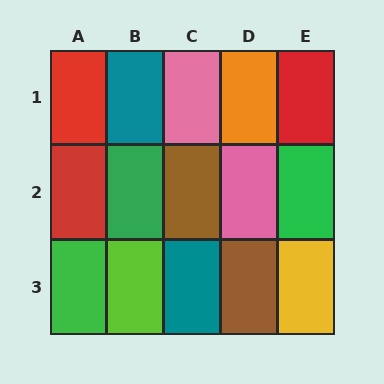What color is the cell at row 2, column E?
Green.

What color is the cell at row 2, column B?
Green.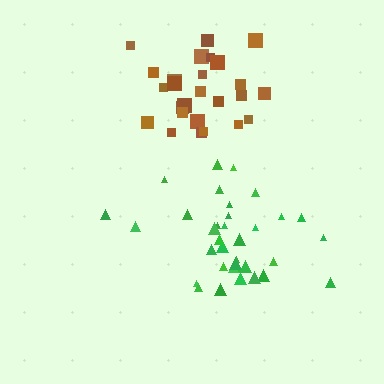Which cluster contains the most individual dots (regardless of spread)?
Green (35).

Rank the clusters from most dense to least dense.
brown, green.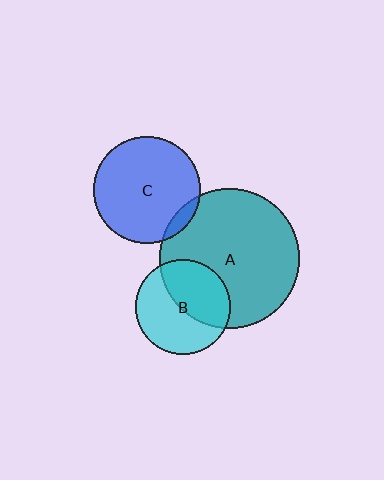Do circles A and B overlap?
Yes.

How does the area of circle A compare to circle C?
Approximately 1.7 times.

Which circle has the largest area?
Circle A (teal).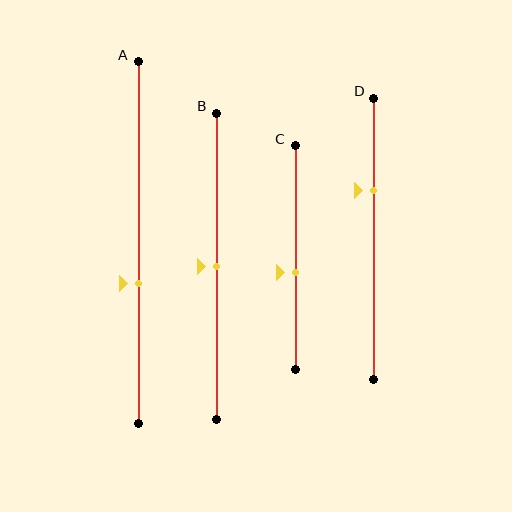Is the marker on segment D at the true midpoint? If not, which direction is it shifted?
No, the marker on segment D is shifted upward by about 17% of the segment length.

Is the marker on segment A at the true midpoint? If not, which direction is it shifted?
No, the marker on segment A is shifted downward by about 11% of the segment length.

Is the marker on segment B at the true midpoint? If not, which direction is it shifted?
Yes, the marker on segment B is at the true midpoint.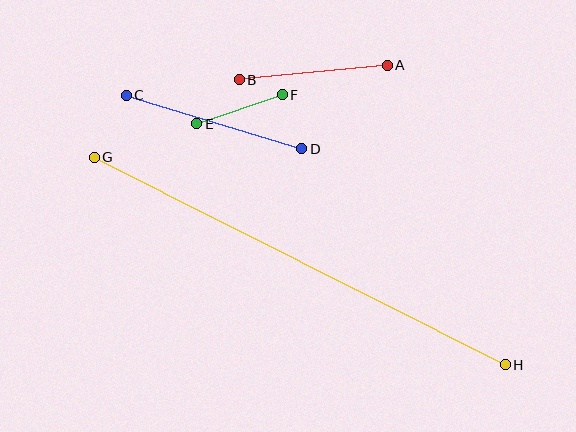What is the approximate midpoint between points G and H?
The midpoint is at approximately (300, 261) pixels.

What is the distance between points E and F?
The distance is approximately 91 pixels.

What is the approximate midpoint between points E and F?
The midpoint is at approximately (239, 109) pixels.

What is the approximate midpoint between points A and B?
The midpoint is at approximately (313, 73) pixels.